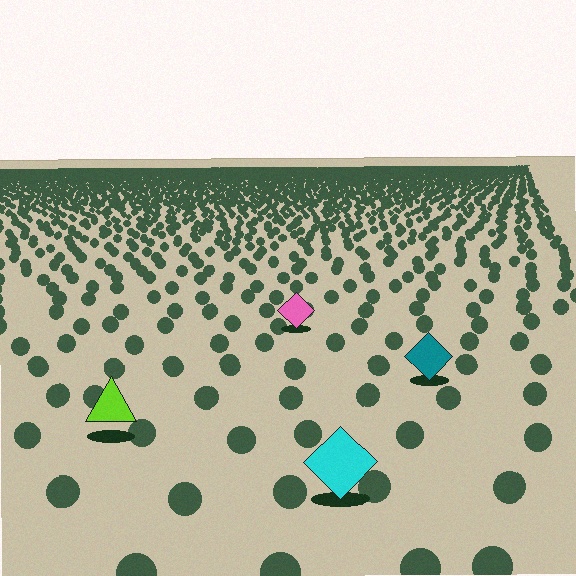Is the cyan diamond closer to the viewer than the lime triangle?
Yes. The cyan diamond is closer — you can tell from the texture gradient: the ground texture is coarser near it.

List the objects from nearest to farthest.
From nearest to farthest: the cyan diamond, the lime triangle, the teal diamond, the pink diamond.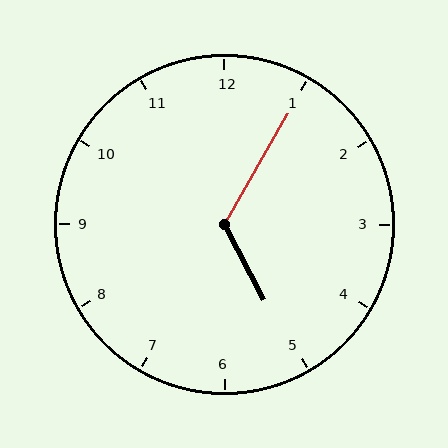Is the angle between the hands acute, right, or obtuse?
It is obtuse.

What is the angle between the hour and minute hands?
Approximately 122 degrees.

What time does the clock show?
5:05.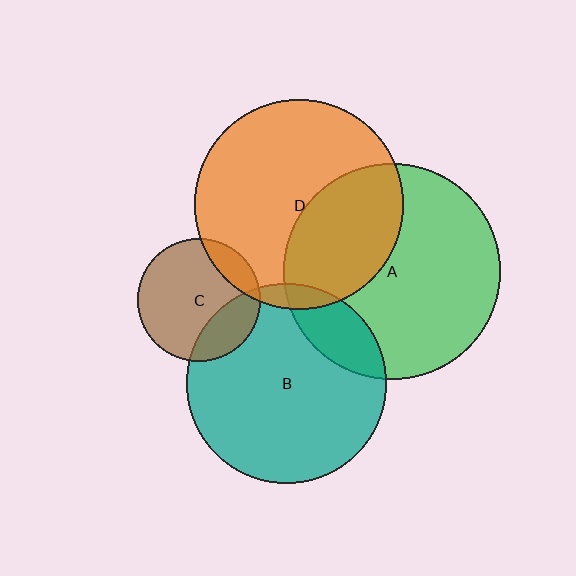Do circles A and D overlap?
Yes.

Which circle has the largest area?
Circle A (green).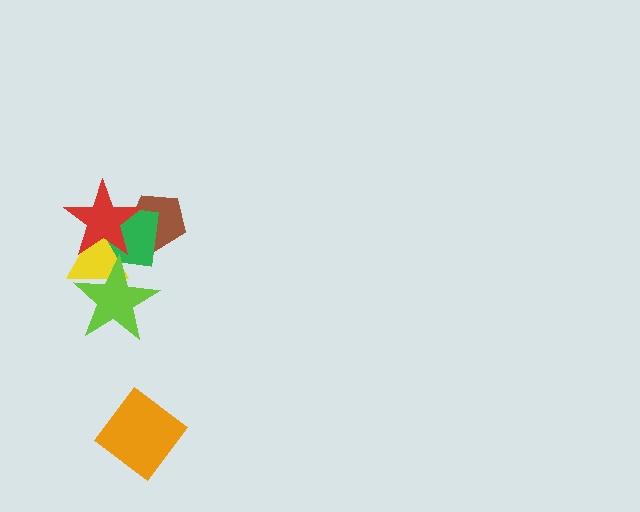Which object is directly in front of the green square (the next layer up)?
The yellow triangle is directly in front of the green square.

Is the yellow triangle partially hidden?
Yes, it is partially covered by another shape.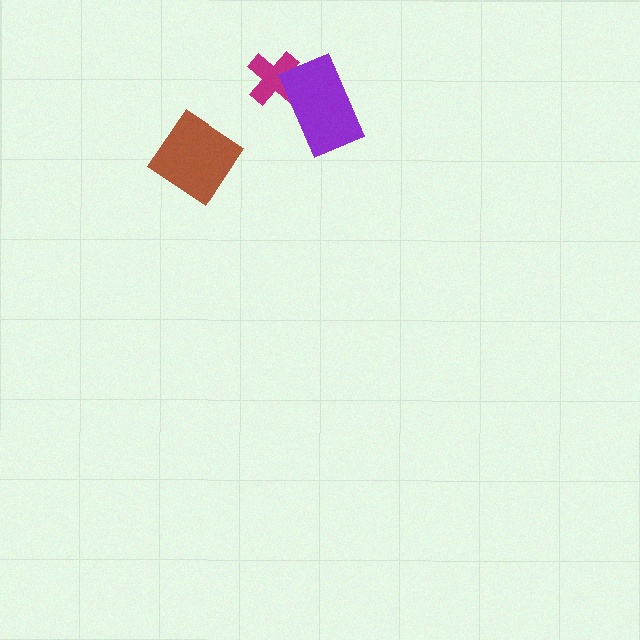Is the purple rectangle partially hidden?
No, no other shape covers it.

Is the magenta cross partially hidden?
Yes, it is partially covered by another shape.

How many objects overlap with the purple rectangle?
1 object overlaps with the purple rectangle.